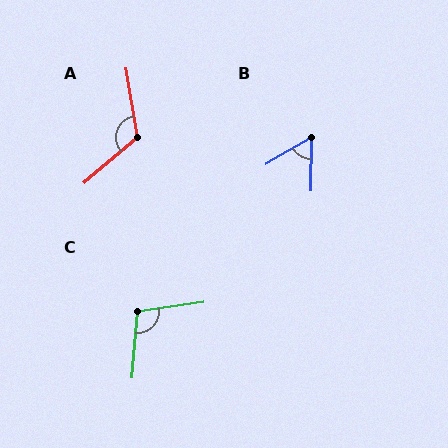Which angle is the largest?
A, at approximately 121 degrees.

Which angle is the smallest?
B, at approximately 59 degrees.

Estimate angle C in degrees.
Approximately 103 degrees.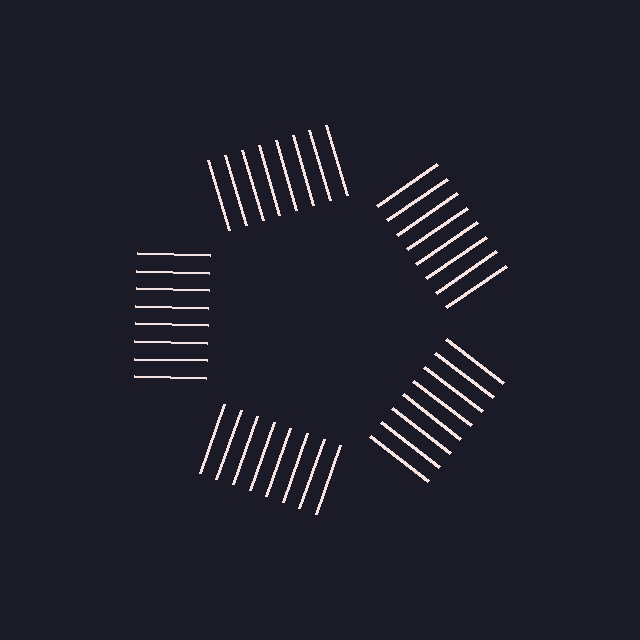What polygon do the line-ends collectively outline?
An illusory pentagon — the line segments terminate on its edges but no continuous stroke is drawn.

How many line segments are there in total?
40 — 8 along each of the 5 edges.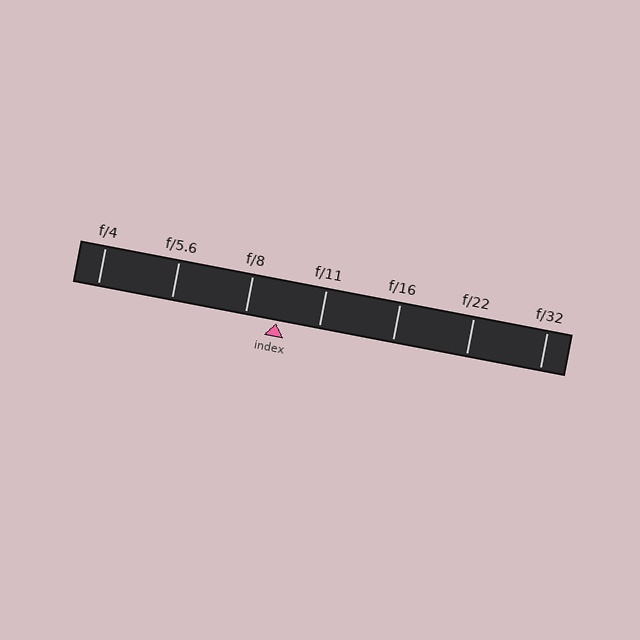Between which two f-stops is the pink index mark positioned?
The index mark is between f/8 and f/11.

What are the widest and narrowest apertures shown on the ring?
The widest aperture shown is f/4 and the narrowest is f/32.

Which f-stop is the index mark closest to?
The index mark is closest to f/8.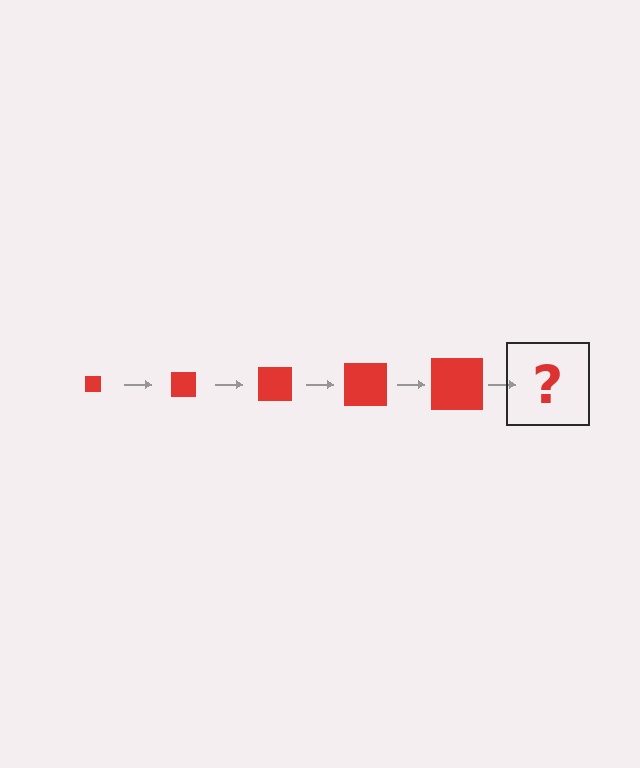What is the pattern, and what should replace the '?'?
The pattern is that the square gets progressively larger each step. The '?' should be a red square, larger than the previous one.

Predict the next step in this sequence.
The next step is a red square, larger than the previous one.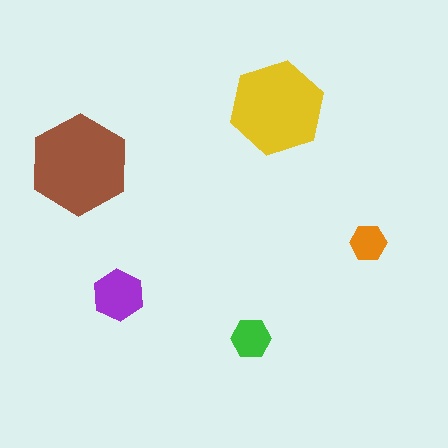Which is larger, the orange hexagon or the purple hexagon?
The purple one.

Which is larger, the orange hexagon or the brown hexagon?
The brown one.